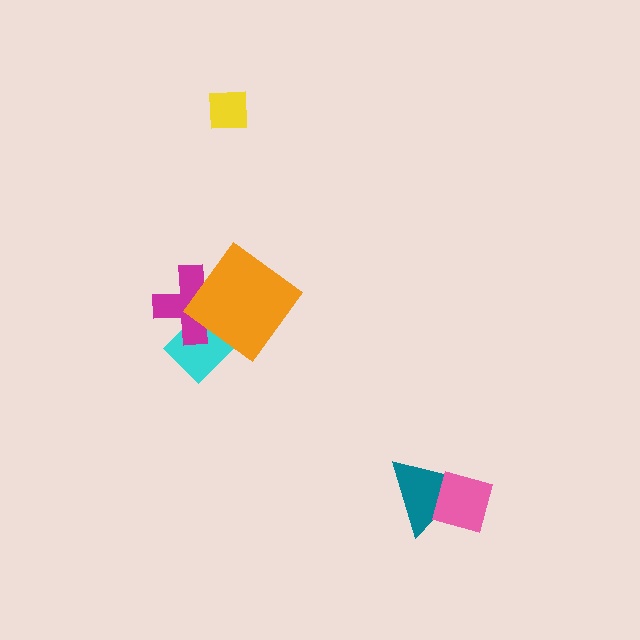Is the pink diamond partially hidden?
No, no other shape covers it.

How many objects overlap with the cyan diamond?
2 objects overlap with the cyan diamond.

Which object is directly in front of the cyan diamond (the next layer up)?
The magenta cross is directly in front of the cyan diamond.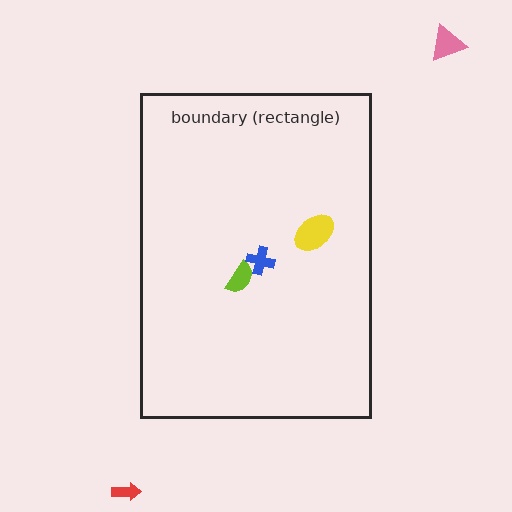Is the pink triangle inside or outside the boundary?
Outside.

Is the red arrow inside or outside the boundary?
Outside.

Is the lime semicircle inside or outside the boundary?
Inside.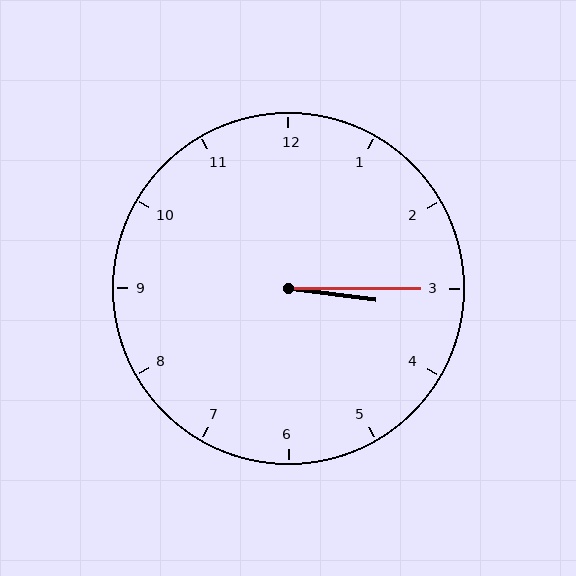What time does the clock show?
3:15.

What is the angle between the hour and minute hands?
Approximately 8 degrees.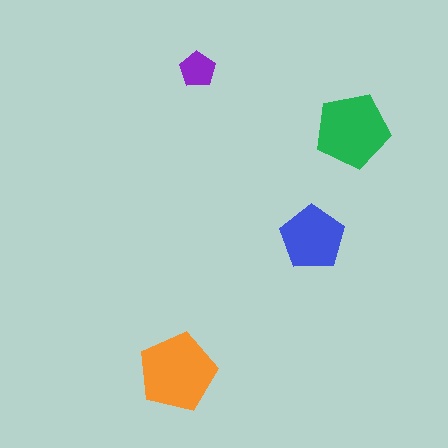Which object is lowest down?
The orange pentagon is bottommost.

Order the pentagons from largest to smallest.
the orange one, the green one, the blue one, the purple one.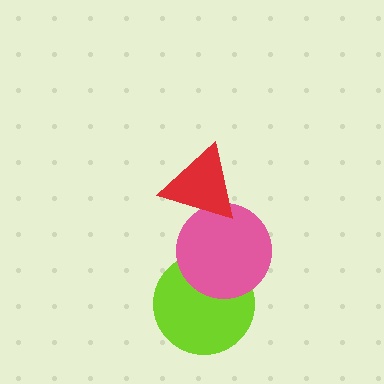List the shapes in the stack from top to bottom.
From top to bottom: the red triangle, the pink circle, the lime circle.